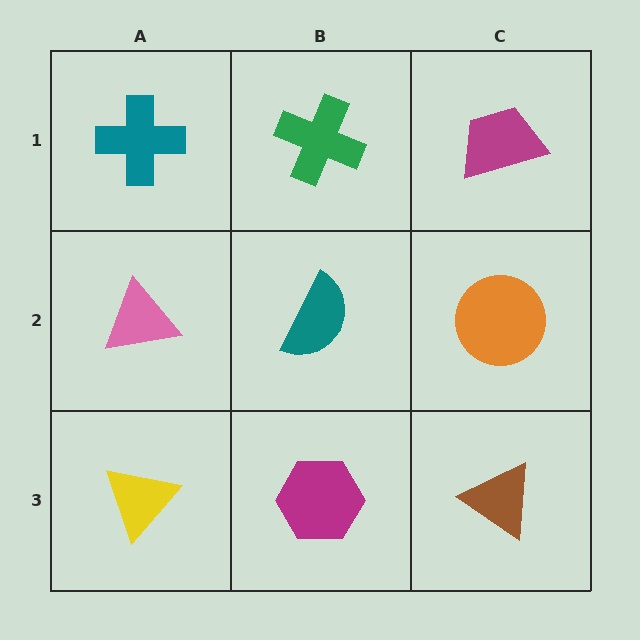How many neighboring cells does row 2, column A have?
3.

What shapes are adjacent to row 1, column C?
An orange circle (row 2, column C), a green cross (row 1, column B).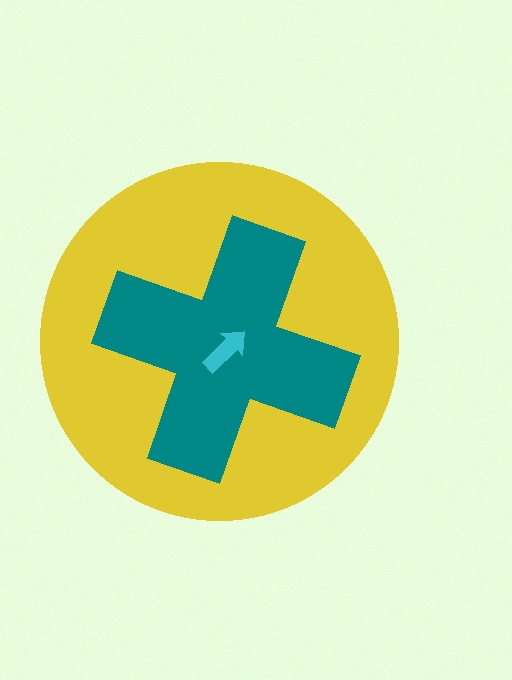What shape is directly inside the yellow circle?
The teal cross.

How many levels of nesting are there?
3.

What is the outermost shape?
The yellow circle.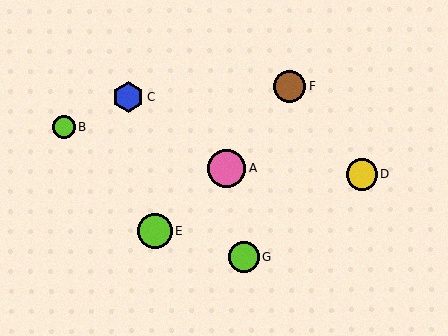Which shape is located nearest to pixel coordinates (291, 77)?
The brown circle (labeled F) at (289, 86) is nearest to that location.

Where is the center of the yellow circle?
The center of the yellow circle is at (362, 175).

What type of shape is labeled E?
Shape E is a lime circle.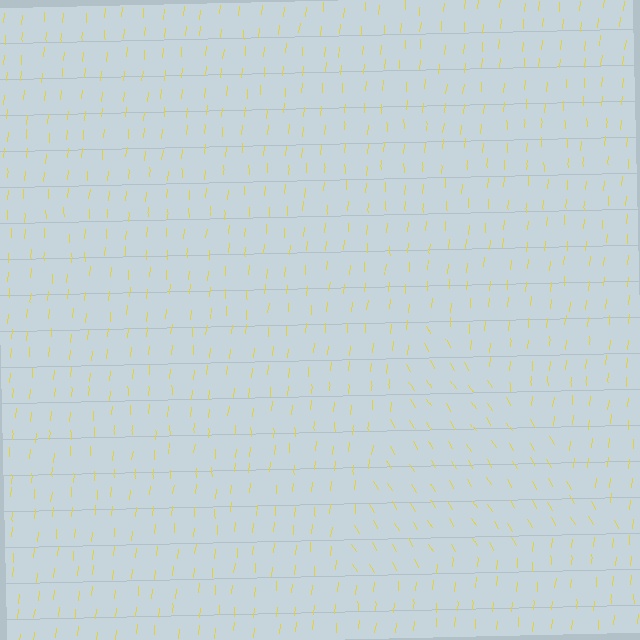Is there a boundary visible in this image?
Yes, there is a texture boundary formed by a change in line orientation.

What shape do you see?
I see a triangle.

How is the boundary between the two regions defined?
The boundary is defined purely by a change in line orientation (approximately 36 degrees difference). All lines are the same color and thickness.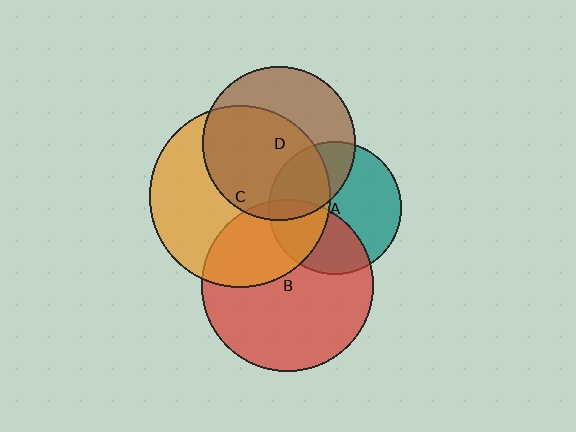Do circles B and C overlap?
Yes.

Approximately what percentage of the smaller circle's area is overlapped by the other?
Approximately 35%.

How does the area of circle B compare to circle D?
Approximately 1.3 times.